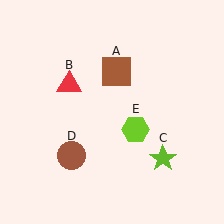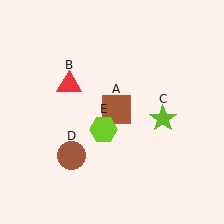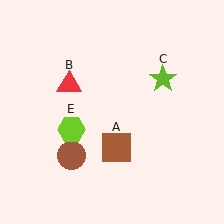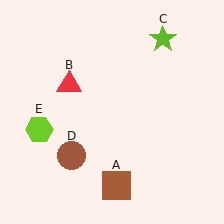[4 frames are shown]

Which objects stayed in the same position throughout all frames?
Red triangle (object B) and brown circle (object D) remained stationary.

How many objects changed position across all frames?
3 objects changed position: brown square (object A), lime star (object C), lime hexagon (object E).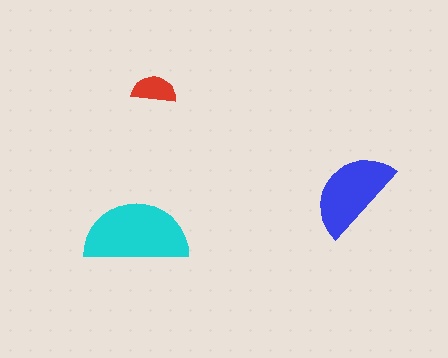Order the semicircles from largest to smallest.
the cyan one, the blue one, the red one.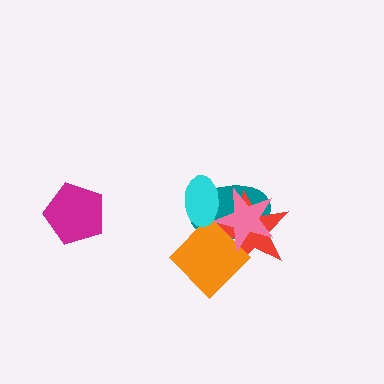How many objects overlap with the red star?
4 objects overlap with the red star.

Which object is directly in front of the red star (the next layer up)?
The orange diamond is directly in front of the red star.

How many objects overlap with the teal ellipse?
4 objects overlap with the teal ellipse.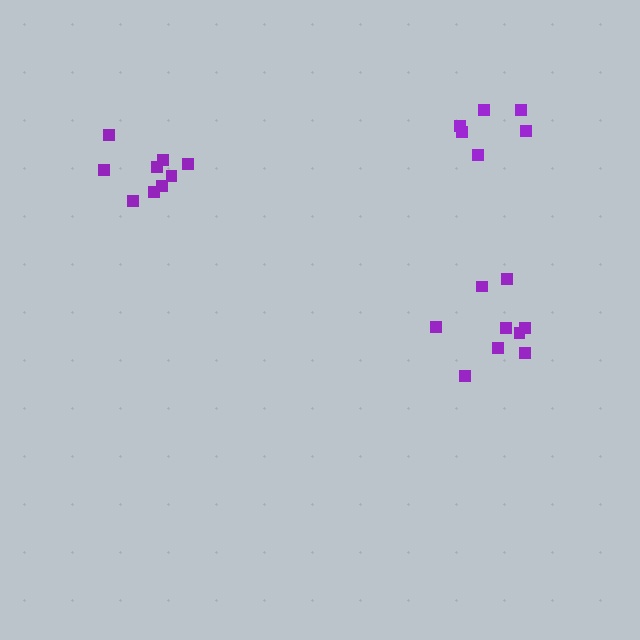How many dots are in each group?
Group 1: 9 dots, Group 2: 9 dots, Group 3: 6 dots (24 total).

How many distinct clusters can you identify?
There are 3 distinct clusters.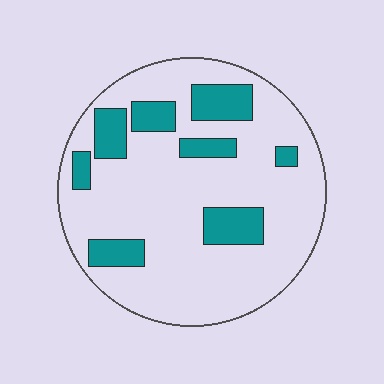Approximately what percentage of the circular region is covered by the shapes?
Approximately 20%.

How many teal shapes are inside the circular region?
8.